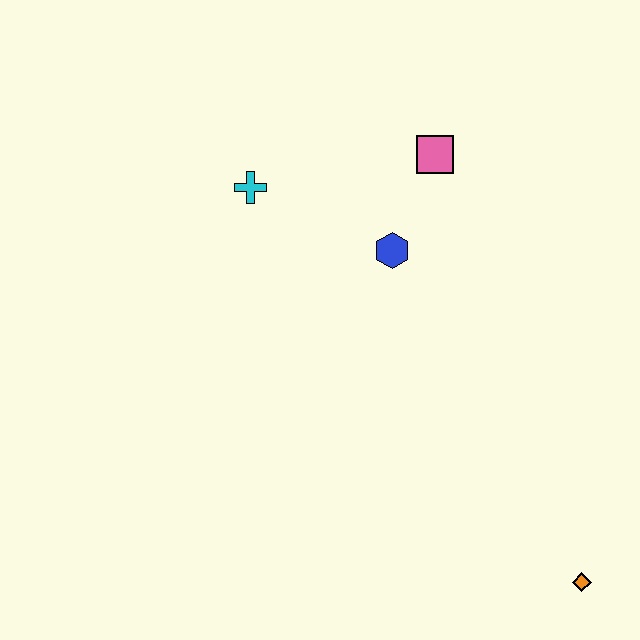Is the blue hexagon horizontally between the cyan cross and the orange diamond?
Yes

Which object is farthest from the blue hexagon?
The orange diamond is farthest from the blue hexagon.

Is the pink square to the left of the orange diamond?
Yes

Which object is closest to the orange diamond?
The blue hexagon is closest to the orange diamond.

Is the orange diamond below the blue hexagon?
Yes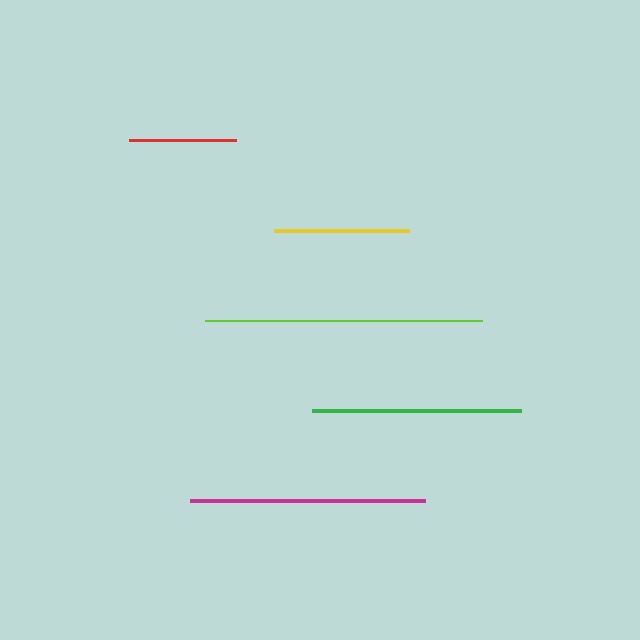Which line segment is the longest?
The lime line is the longest at approximately 277 pixels.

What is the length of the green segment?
The green segment is approximately 209 pixels long.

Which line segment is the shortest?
The red line is the shortest at approximately 108 pixels.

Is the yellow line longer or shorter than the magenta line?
The magenta line is longer than the yellow line.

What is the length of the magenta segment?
The magenta segment is approximately 234 pixels long.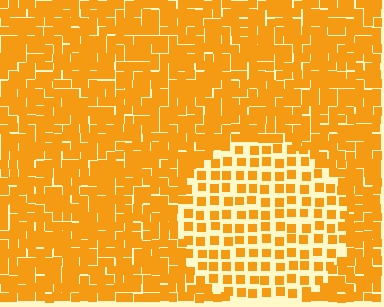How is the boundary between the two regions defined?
The boundary is defined by a change in element density (approximately 2.1x ratio). All elements are the same color, size, and shape.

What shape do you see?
I see a circle.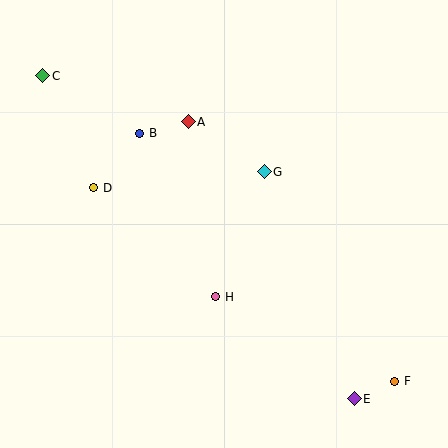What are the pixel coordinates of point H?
Point H is at (216, 297).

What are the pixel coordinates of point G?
Point G is at (264, 172).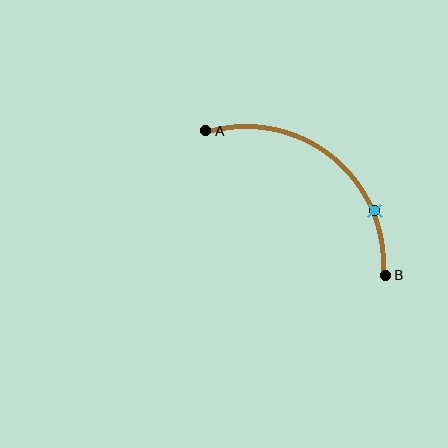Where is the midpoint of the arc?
The arc midpoint is the point on the curve farthest from the straight line joining A and B. It sits above and to the right of that line.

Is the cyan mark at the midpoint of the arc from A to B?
No. The cyan mark lies on the arc but is closer to endpoint B. The arc midpoint would be at the point on the curve equidistant along the arc from both A and B.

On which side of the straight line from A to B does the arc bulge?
The arc bulges above and to the right of the straight line connecting A and B.